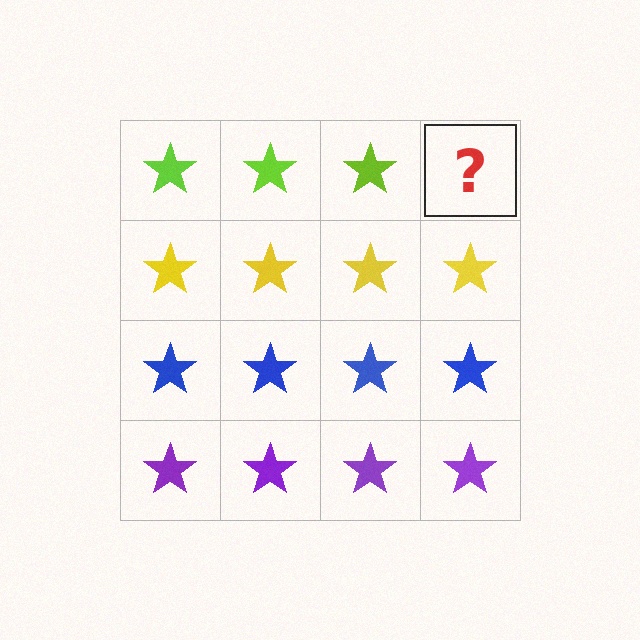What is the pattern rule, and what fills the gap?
The rule is that each row has a consistent color. The gap should be filled with a lime star.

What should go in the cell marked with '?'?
The missing cell should contain a lime star.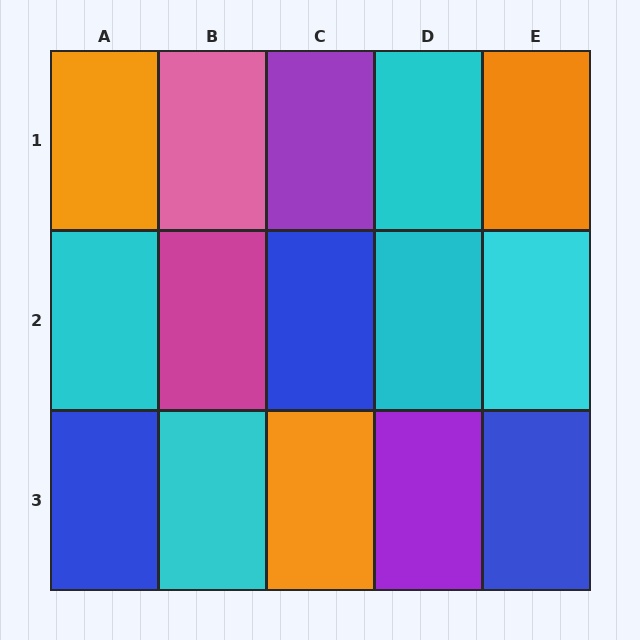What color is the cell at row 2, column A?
Cyan.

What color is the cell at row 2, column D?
Cyan.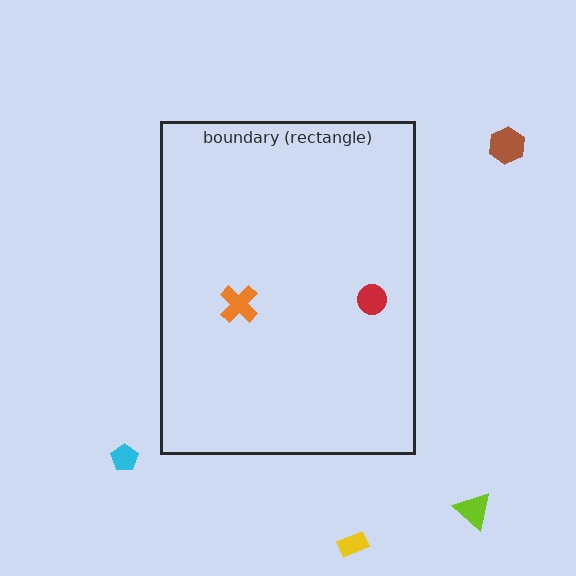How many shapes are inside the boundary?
2 inside, 4 outside.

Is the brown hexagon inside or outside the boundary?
Outside.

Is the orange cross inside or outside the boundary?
Inside.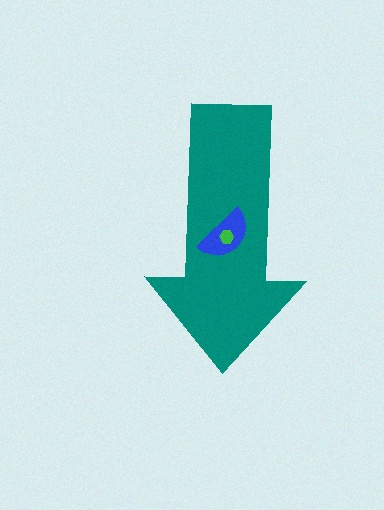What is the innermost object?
The green hexagon.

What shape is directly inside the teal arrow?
The blue semicircle.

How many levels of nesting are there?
3.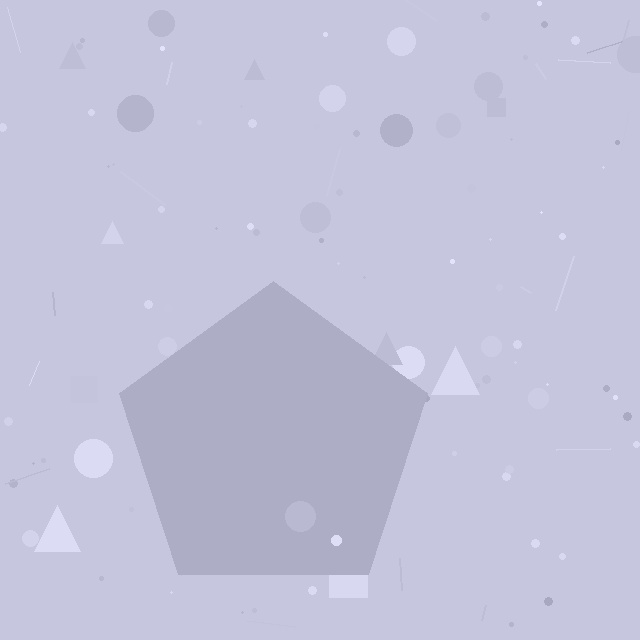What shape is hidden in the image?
A pentagon is hidden in the image.